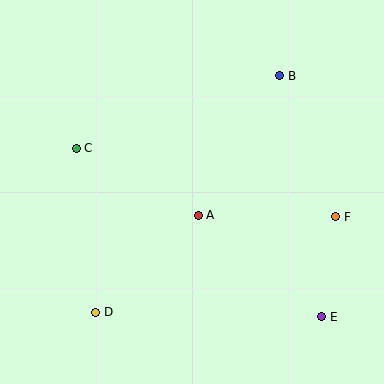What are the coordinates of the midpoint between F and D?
The midpoint between F and D is at (216, 265).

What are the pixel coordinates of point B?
Point B is at (280, 76).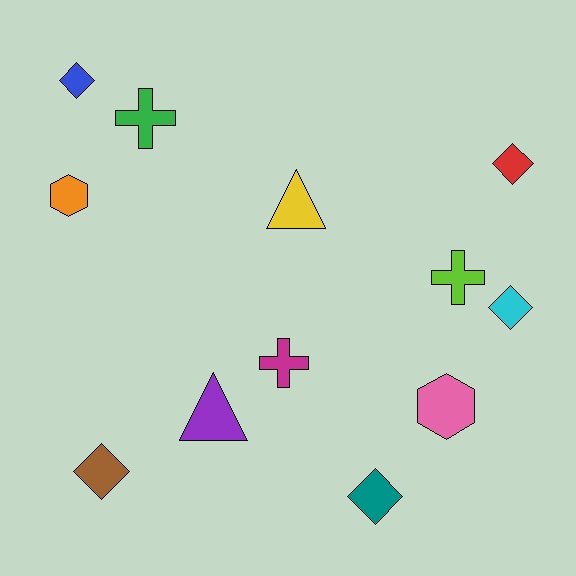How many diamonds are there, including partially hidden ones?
There are 5 diamonds.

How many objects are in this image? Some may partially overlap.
There are 12 objects.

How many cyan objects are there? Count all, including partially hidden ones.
There is 1 cyan object.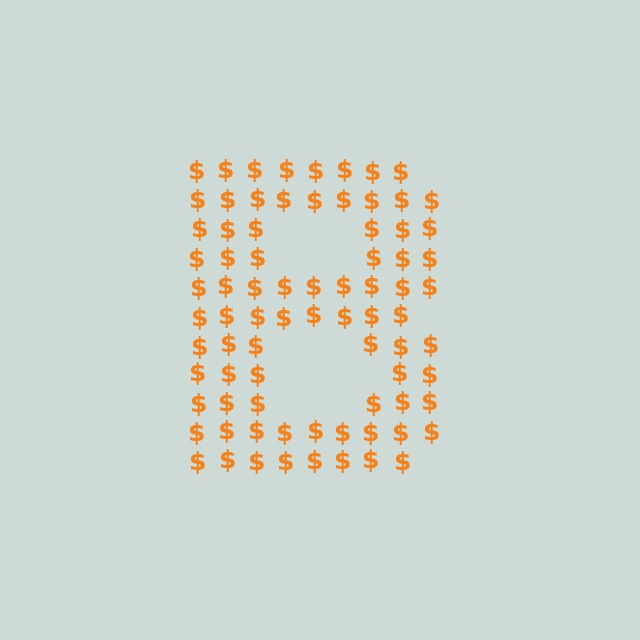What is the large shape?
The large shape is the letter B.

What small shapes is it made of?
It is made of small dollar signs.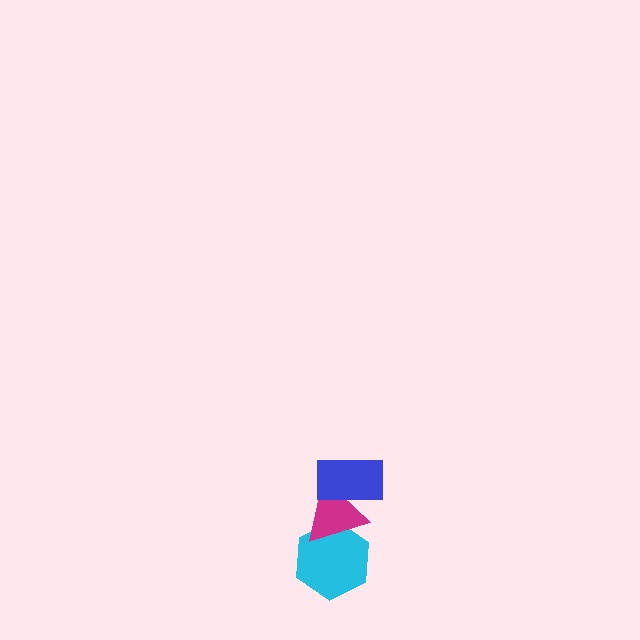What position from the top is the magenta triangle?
The magenta triangle is 2nd from the top.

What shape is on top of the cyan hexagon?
The magenta triangle is on top of the cyan hexagon.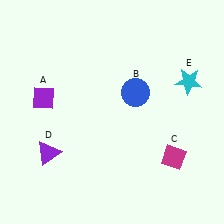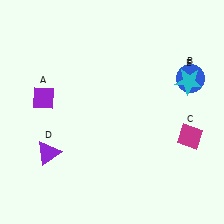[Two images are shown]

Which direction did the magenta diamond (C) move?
The magenta diamond (C) moved up.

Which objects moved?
The objects that moved are: the blue circle (B), the magenta diamond (C).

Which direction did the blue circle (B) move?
The blue circle (B) moved right.